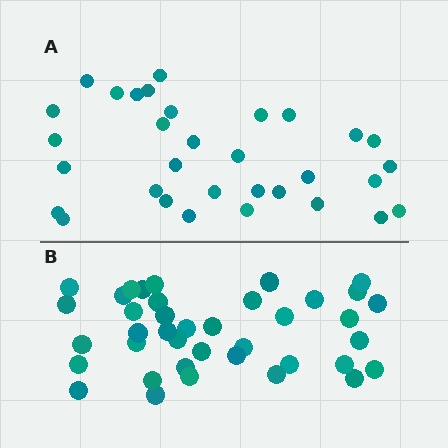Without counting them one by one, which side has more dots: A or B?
Region B (the bottom region) has more dots.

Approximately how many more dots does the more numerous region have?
Region B has roughly 8 or so more dots than region A.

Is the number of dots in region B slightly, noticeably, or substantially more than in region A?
Region B has only slightly more — the two regions are fairly close. The ratio is roughly 1.2 to 1.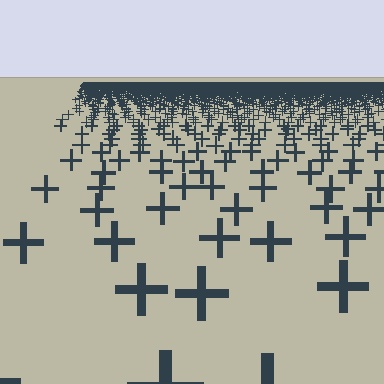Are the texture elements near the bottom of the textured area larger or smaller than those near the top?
Larger. Near the bottom, elements are closer to the viewer and appear at a bigger on-screen size.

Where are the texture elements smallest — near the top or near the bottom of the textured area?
Near the top.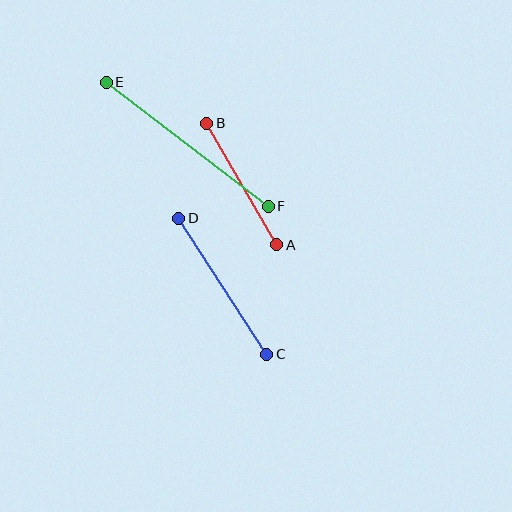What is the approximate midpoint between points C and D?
The midpoint is at approximately (223, 286) pixels.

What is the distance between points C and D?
The distance is approximately 162 pixels.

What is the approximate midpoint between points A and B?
The midpoint is at approximately (242, 184) pixels.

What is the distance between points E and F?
The distance is approximately 204 pixels.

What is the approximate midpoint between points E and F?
The midpoint is at approximately (187, 144) pixels.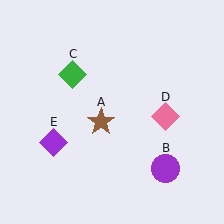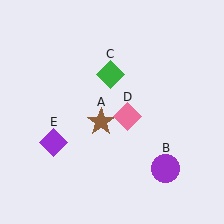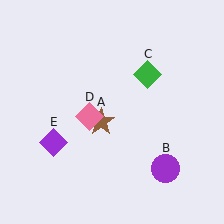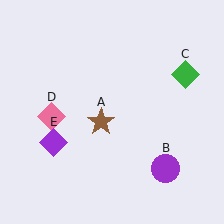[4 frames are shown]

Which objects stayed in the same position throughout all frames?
Brown star (object A) and purple circle (object B) and purple diamond (object E) remained stationary.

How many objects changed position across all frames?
2 objects changed position: green diamond (object C), pink diamond (object D).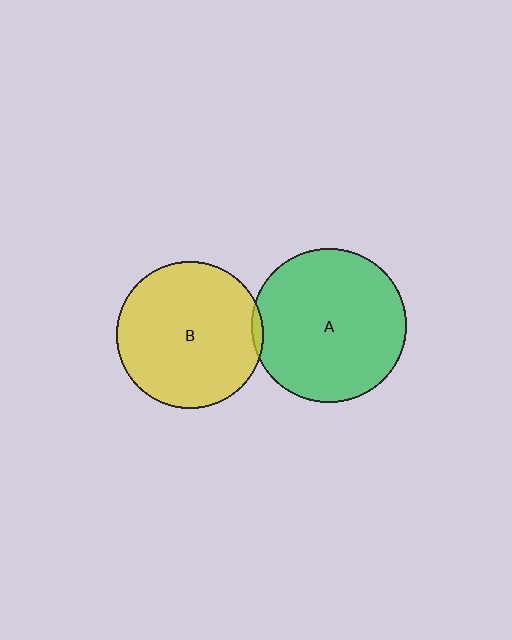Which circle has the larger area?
Circle A (green).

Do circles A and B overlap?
Yes.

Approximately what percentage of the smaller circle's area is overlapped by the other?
Approximately 5%.